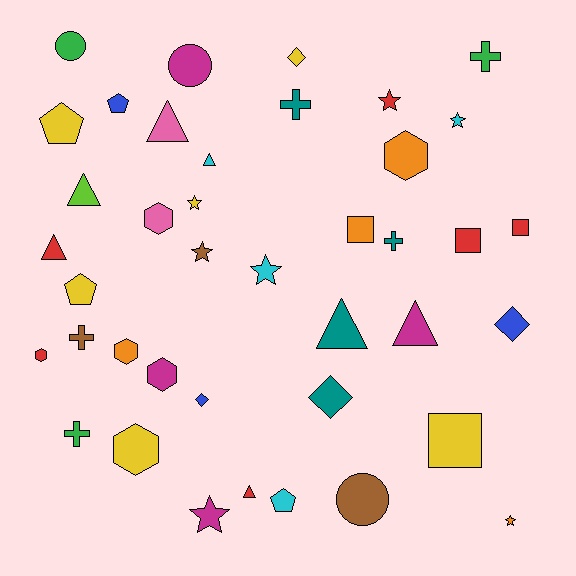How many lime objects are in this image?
There is 1 lime object.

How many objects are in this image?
There are 40 objects.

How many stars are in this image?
There are 7 stars.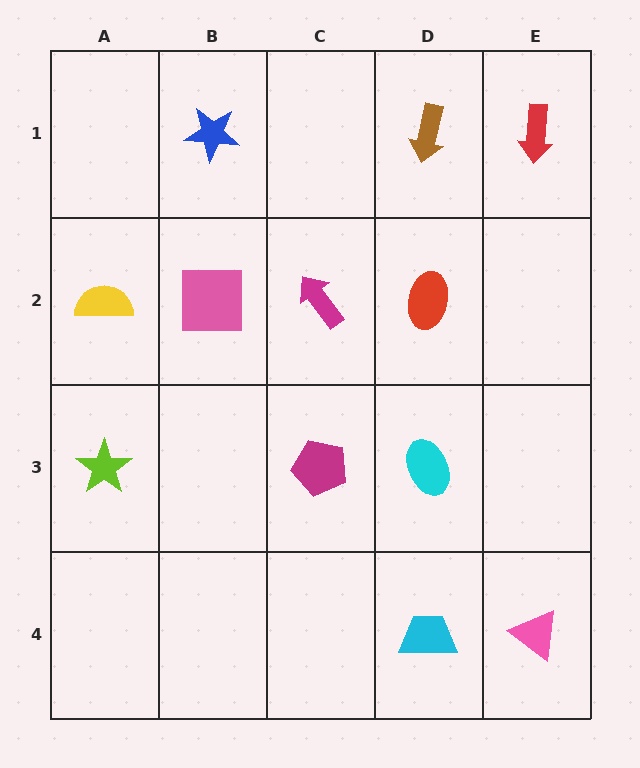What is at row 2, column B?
A pink square.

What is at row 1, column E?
A red arrow.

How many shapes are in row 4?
2 shapes.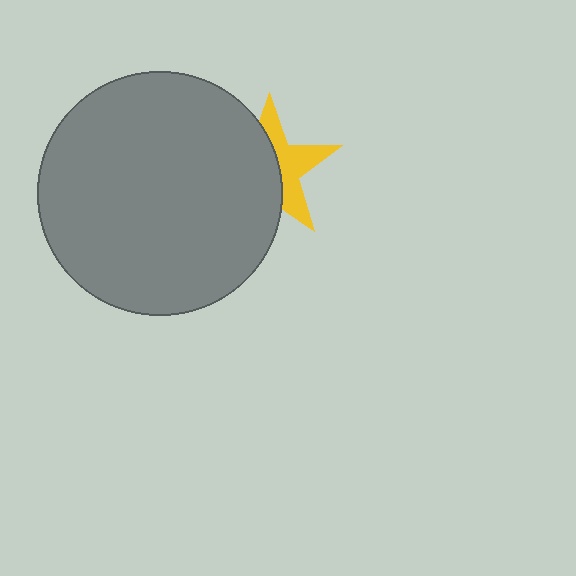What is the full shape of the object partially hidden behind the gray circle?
The partially hidden object is a yellow star.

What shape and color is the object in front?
The object in front is a gray circle.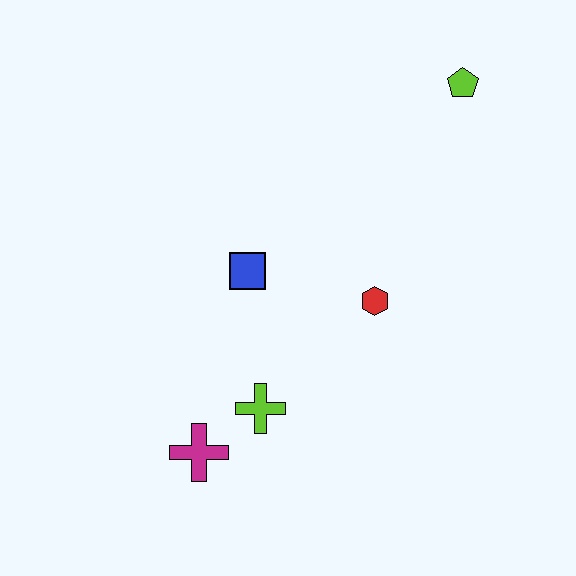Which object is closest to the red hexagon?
The blue square is closest to the red hexagon.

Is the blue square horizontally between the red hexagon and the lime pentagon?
No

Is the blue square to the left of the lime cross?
Yes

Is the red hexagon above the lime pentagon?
No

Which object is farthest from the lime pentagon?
The magenta cross is farthest from the lime pentagon.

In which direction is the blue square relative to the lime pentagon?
The blue square is to the left of the lime pentagon.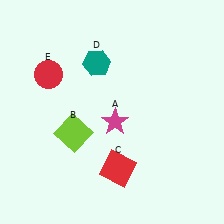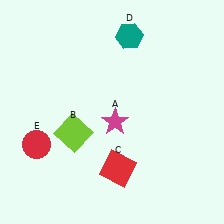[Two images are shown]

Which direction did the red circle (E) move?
The red circle (E) moved down.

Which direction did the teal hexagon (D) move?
The teal hexagon (D) moved right.